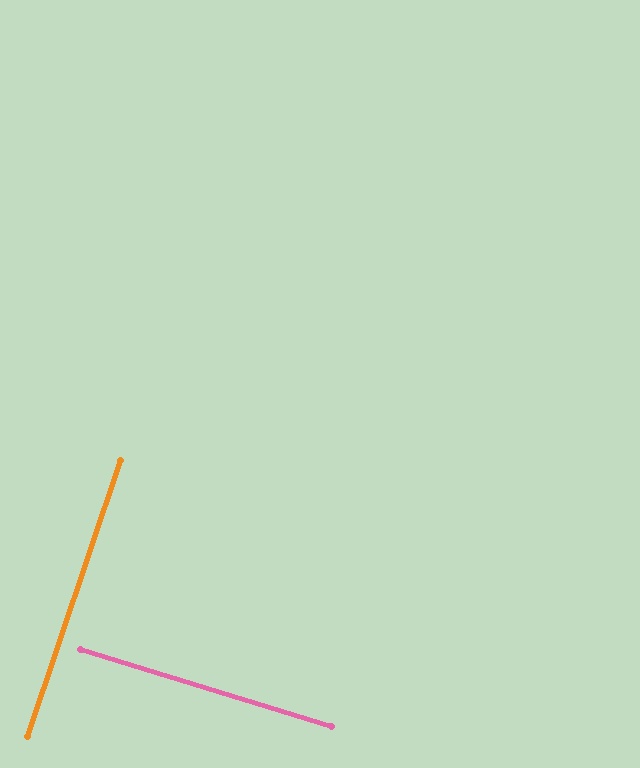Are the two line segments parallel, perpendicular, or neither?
Perpendicular — they meet at approximately 88°.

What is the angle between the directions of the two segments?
Approximately 88 degrees.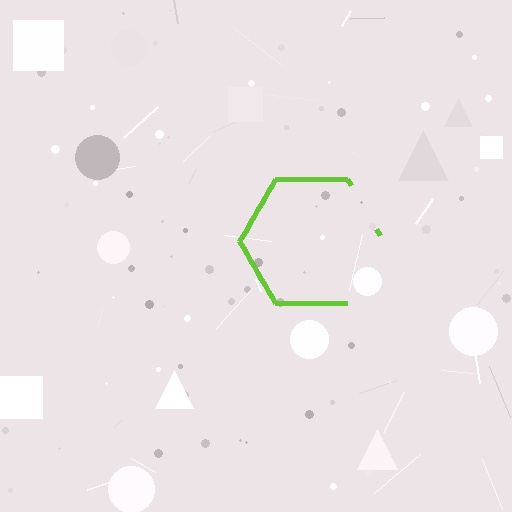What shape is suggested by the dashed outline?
The dashed outline suggests a hexagon.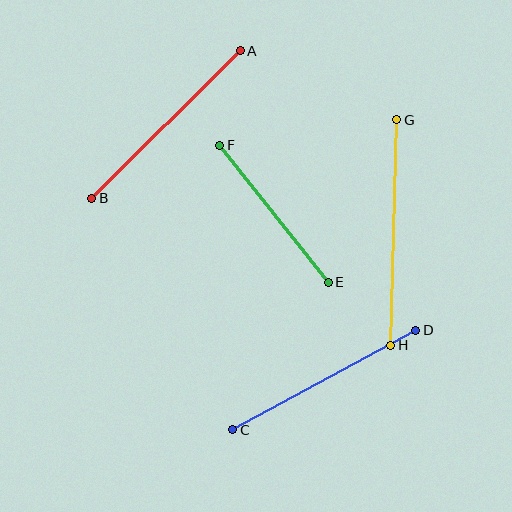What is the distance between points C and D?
The distance is approximately 208 pixels.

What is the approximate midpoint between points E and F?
The midpoint is at approximately (274, 214) pixels.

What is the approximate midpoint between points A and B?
The midpoint is at approximately (166, 125) pixels.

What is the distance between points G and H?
The distance is approximately 225 pixels.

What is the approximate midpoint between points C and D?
The midpoint is at approximately (324, 380) pixels.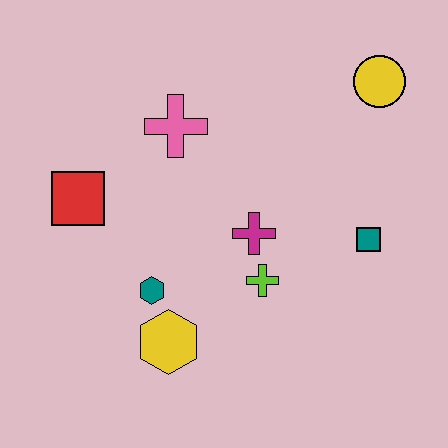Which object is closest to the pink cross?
The red square is closest to the pink cross.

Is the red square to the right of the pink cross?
No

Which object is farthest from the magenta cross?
The yellow circle is farthest from the magenta cross.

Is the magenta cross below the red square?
Yes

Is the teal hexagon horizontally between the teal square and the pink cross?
No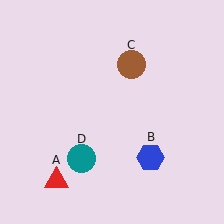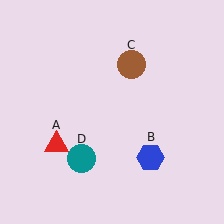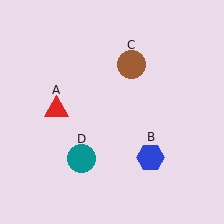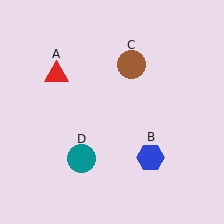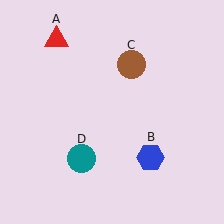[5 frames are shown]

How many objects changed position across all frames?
1 object changed position: red triangle (object A).